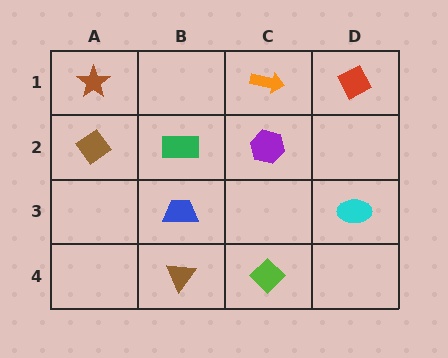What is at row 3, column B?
A blue trapezoid.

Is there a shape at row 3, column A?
No, that cell is empty.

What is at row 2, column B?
A green rectangle.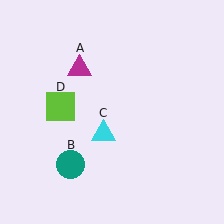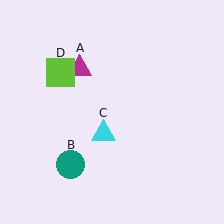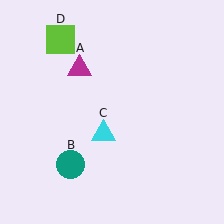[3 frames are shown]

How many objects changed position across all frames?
1 object changed position: lime square (object D).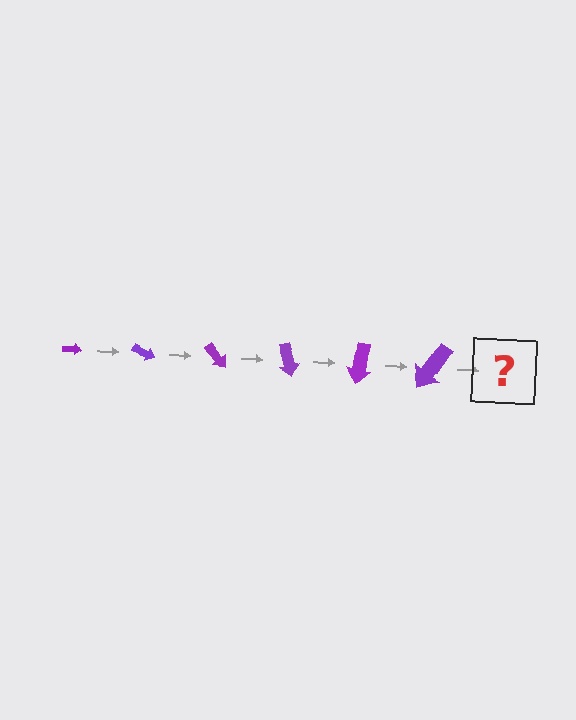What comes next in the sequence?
The next element should be an arrow, larger than the previous one and rotated 150 degrees from the start.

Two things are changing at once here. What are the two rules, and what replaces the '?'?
The two rules are that the arrow grows larger each step and it rotates 25 degrees each step. The '?' should be an arrow, larger than the previous one and rotated 150 degrees from the start.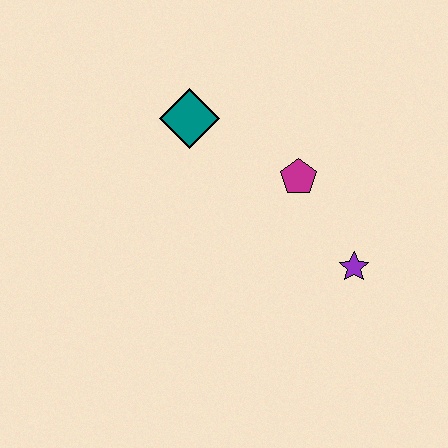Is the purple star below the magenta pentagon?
Yes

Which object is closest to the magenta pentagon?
The purple star is closest to the magenta pentagon.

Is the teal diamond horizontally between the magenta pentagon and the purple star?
No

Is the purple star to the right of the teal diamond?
Yes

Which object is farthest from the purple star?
The teal diamond is farthest from the purple star.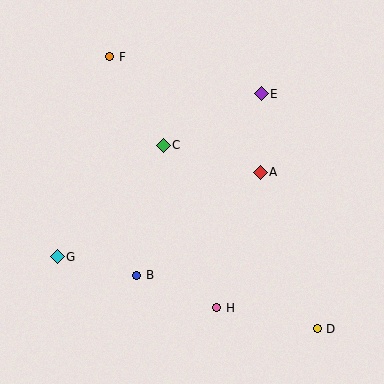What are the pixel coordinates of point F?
Point F is at (110, 57).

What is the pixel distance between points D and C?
The distance between D and C is 240 pixels.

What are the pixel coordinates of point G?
Point G is at (57, 257).